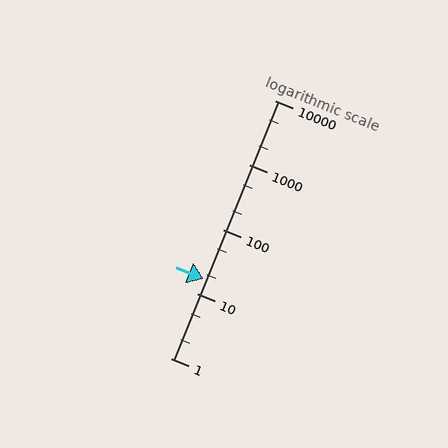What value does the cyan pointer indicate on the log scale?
The pointer indicates approximately 17.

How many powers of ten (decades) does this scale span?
The scale spans 4 decades, from 1 to 10000.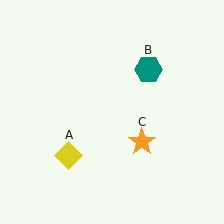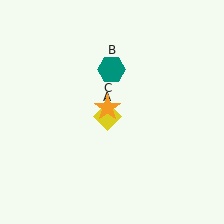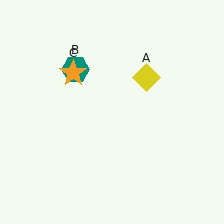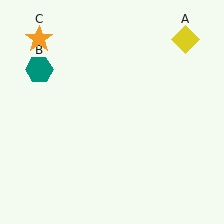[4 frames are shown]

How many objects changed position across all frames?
3 objects changed position: yellow diamond (object A), teal hexagon (object B), orange star (object C).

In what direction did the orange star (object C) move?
The orange star (object C) moved up and to the left.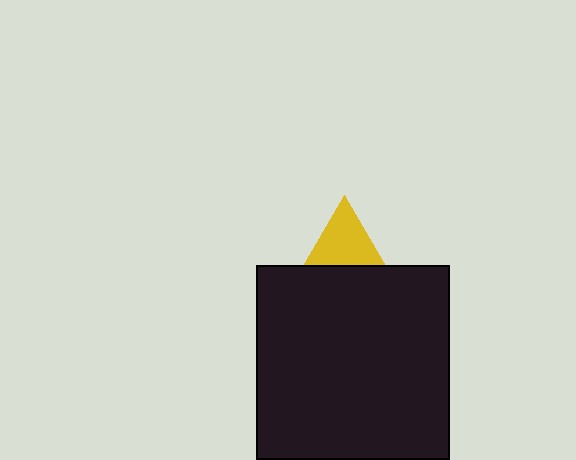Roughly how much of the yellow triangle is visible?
About half of it is visible (roughly 46%).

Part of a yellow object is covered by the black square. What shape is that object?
It is a triangle.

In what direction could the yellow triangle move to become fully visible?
The yellow triangle could move up. That would shift it out from behind the black square entirely.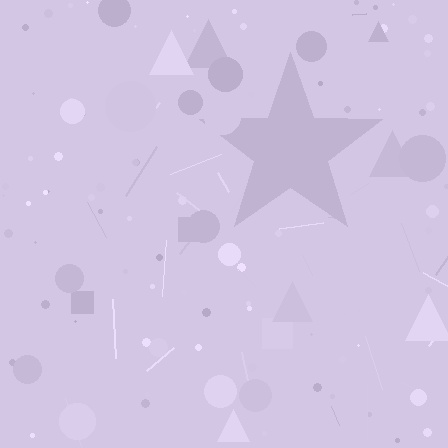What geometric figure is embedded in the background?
A star is embedded in the background.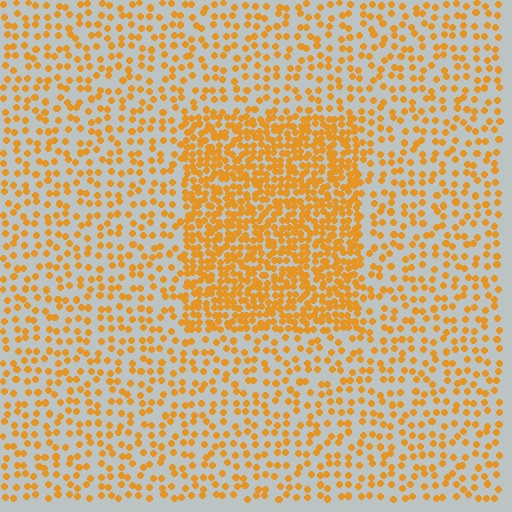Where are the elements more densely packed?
The elements are more densely packed inside the rectangle boundary.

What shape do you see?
I see a rectangle.